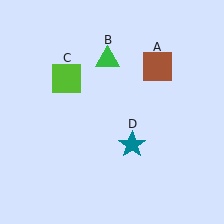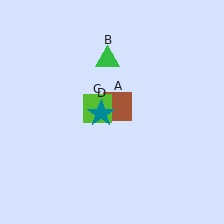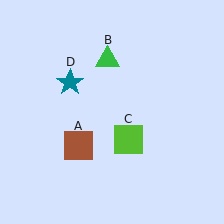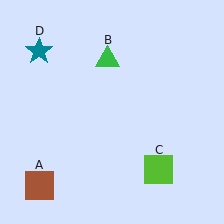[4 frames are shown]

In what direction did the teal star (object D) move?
The teal star (object D) moved up and to the left.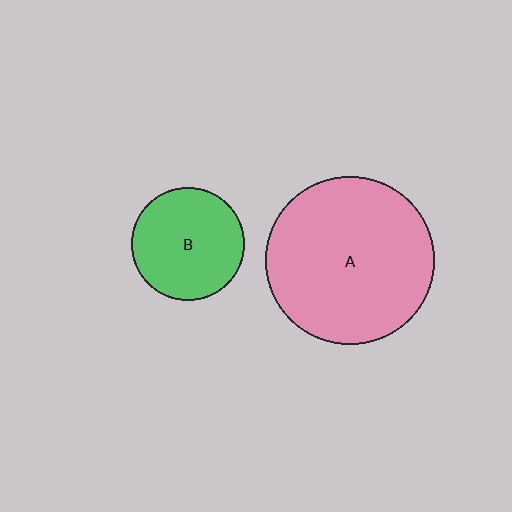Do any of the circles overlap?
No, none of the circles overlap.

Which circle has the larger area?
Circle A (pink).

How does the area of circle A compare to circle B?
Approximately 2.2 times.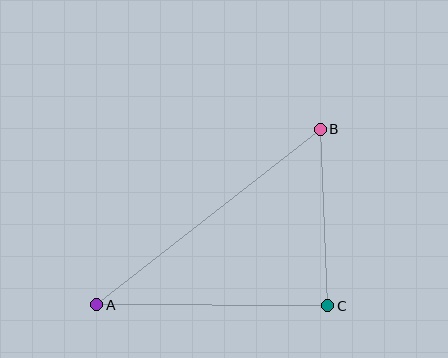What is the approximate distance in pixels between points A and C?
The distance between A and C is approximately 231 pixels.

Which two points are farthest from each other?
Points A and B are farthest from each other.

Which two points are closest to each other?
Points B and C are closest to each other.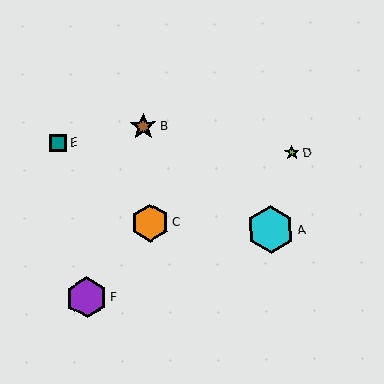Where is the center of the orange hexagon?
The center of the orange hexagon is at (150, 223).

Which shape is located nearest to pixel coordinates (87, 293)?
The purple hexagon (labeled F) at (87, 298) is nearest to that location.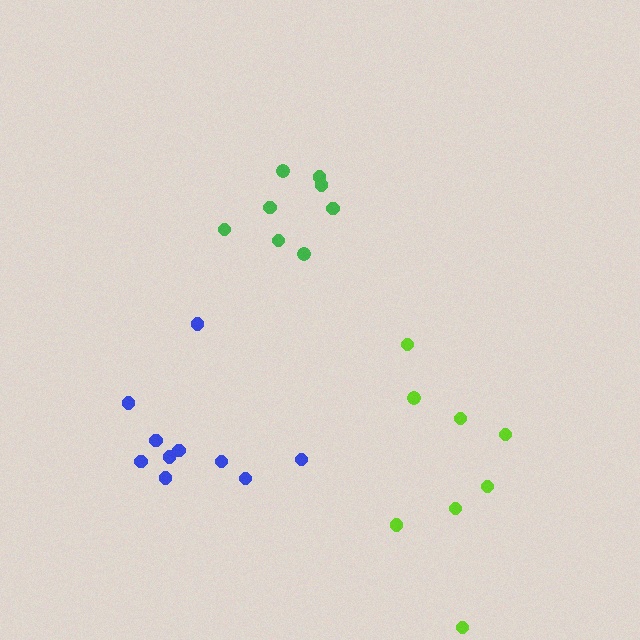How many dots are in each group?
Group 1: 8 dots, Group 2: 8 dots, Group 3: 10 dots (26 total).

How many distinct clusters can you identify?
There are 3 distinct clusters.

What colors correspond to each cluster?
The clusters are colored: green, lime, blue.